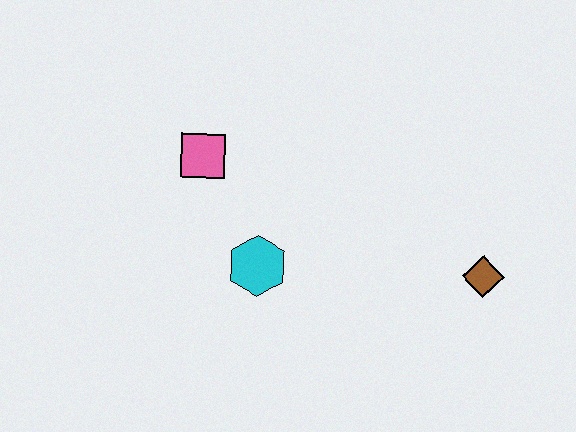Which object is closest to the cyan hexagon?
The pink square is closest to the cyan hexagon.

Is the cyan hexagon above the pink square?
No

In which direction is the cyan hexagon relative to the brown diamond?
The cyan hexagon is to the left of the brown diamond.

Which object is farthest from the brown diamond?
The pink square is farthest from the brown diamond.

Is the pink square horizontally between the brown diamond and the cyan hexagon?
No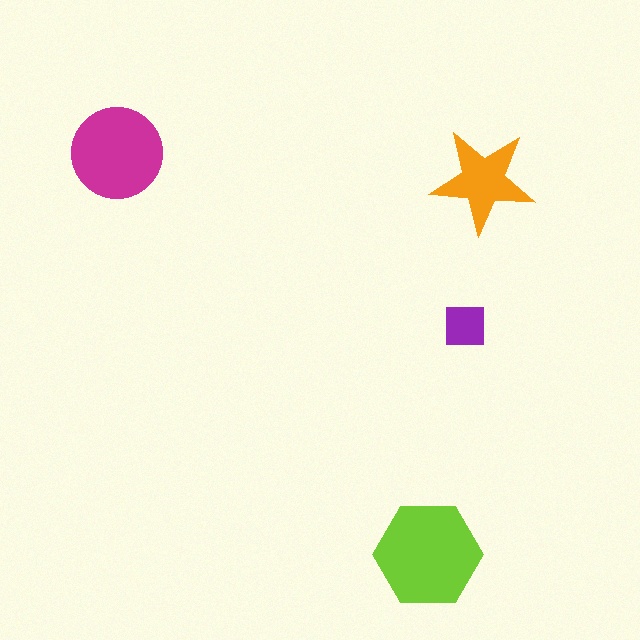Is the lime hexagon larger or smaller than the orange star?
Larger.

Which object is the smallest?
The purple square.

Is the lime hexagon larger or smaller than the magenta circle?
Larger.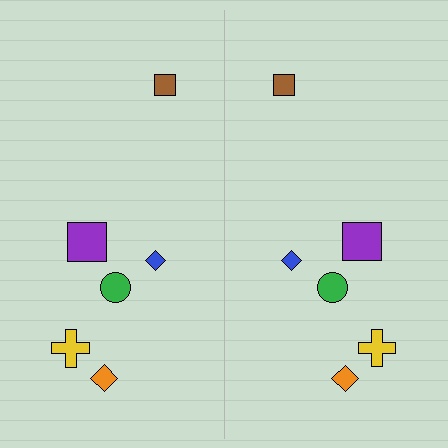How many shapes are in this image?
There are 12 shapes in this image.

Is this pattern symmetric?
Yes, this pattern has bilateral (reflection) symmetry.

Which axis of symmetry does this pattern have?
The pattern has a vertical axis of symmetry running through the center of the image.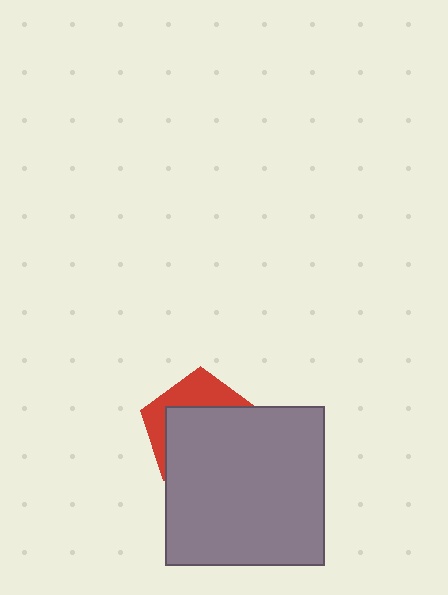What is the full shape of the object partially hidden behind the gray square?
The partially hidden object is a red pentagon.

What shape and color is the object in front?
The object in front is a gray square.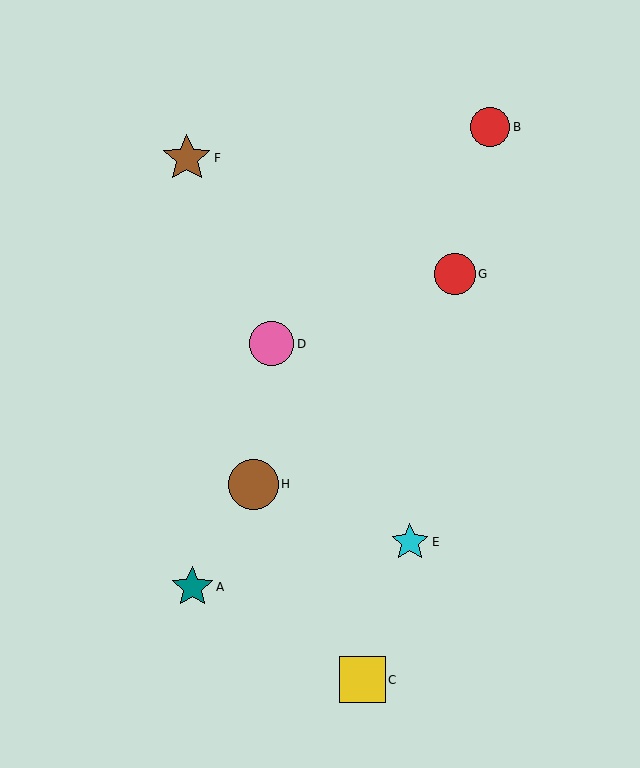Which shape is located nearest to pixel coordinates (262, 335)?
The pink circle (labeled D) at (272, 344) is nearest to that location.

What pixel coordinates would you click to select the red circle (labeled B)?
Click at (490, 127) to select the red circle B.